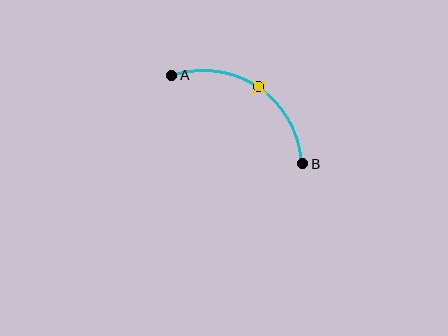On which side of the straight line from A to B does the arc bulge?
The arc bulges above and to the right of the straight line connecting A and B.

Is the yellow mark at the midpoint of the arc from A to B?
Yes. The yellow mark lies on the arc at equal arc-length from both A and B — it is the arc midpoint.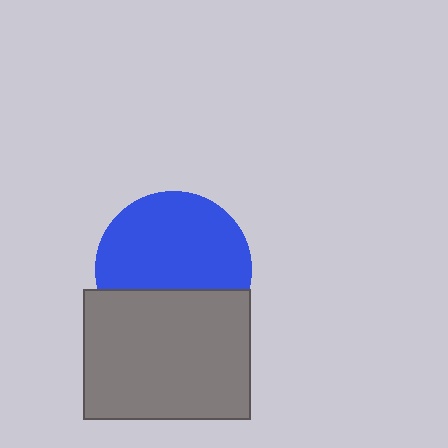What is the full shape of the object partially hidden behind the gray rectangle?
The partially hidden object is a blue circle.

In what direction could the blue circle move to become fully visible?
The blue circle could move up. That would shift it out from behind the gray rectangle entirely.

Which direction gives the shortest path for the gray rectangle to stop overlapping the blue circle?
Moving down gives the shortest separation.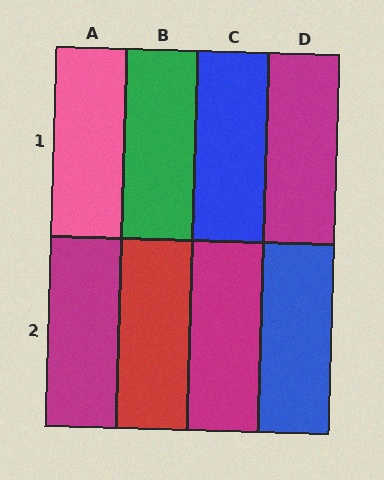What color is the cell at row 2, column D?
Blue.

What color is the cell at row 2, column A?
Magenta.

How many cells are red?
1 cell is red.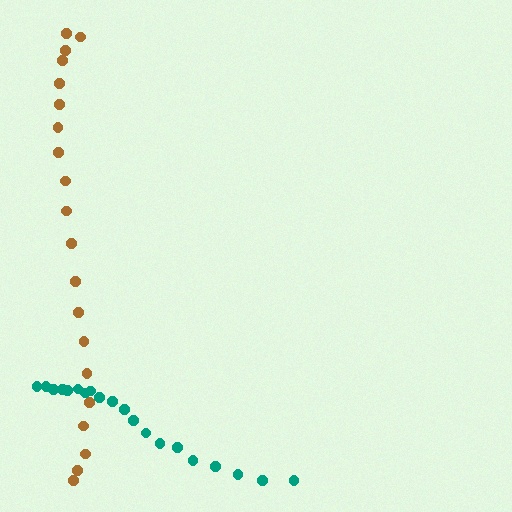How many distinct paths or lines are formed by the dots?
There are 2 distinct paths.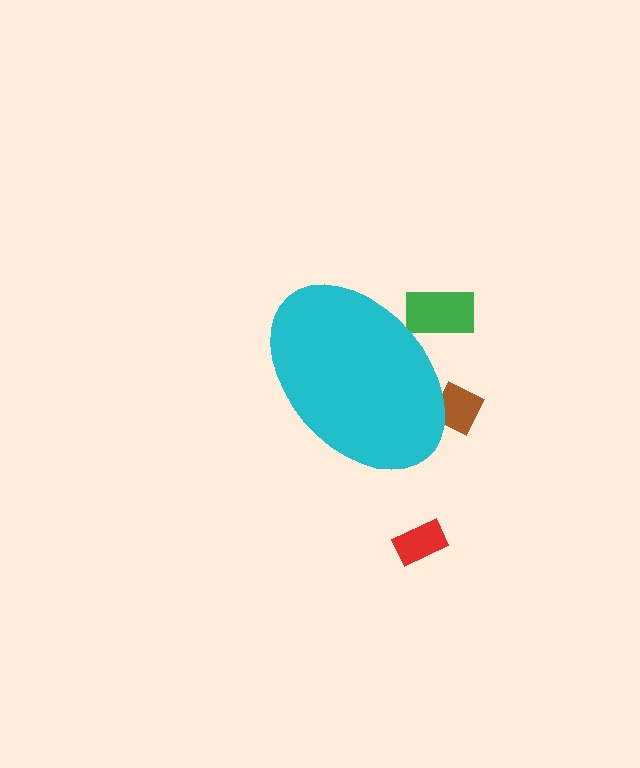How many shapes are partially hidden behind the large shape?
2 shapes are partially hidden.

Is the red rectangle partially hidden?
No, the red rectangle is fully visible.